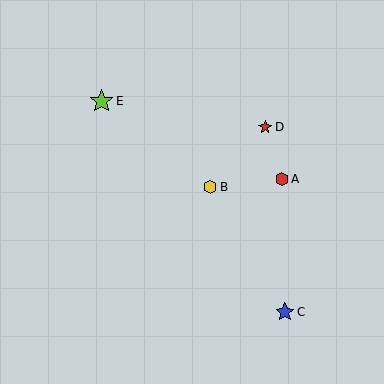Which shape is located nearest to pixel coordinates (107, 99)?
The lime star (labeled E) at (101, 101) is nearest to that location.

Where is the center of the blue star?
The center of the blue star is at (285, 312).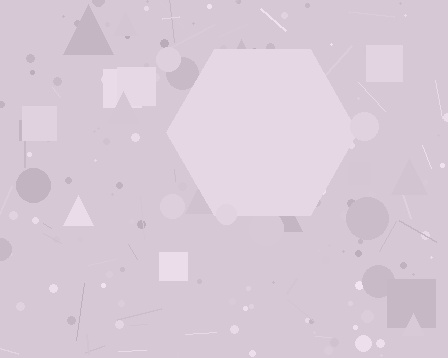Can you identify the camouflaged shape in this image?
The camouflaged shape is a hexagon.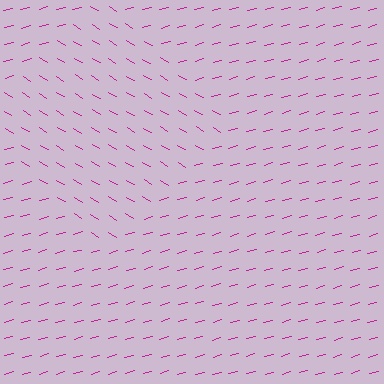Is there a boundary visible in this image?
Yes, there is a texture boundary formed by a change in line orientation.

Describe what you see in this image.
The image is filled with small magenta line segments. A diamond region in the image has lines oriented differently from the surrounding lines, creating a visible texture boundary.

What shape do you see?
I see a diamond.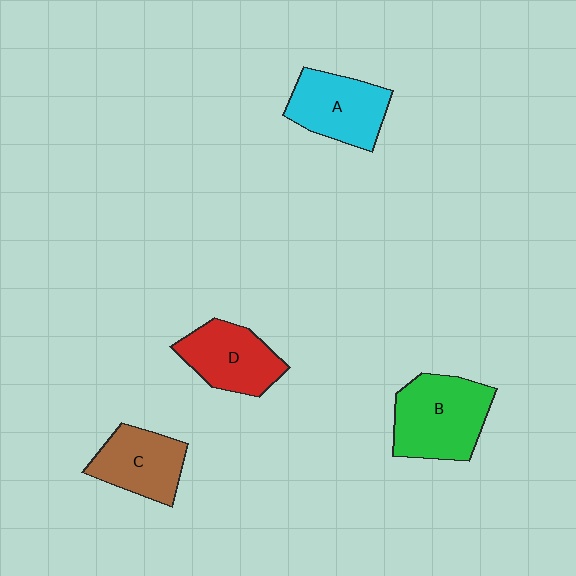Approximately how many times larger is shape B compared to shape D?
Approximately 1.3 times.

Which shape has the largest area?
Shape B (green).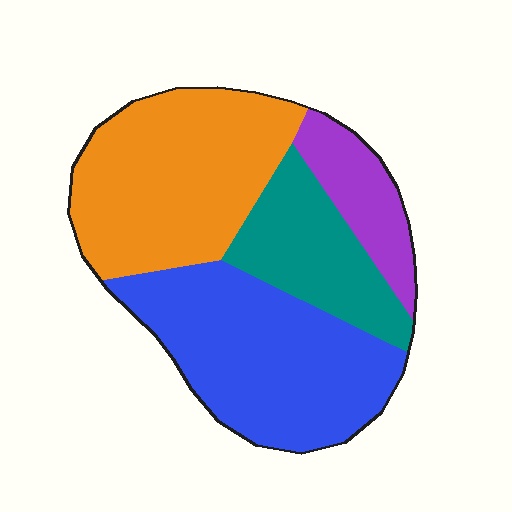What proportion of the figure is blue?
Blue takes up about three eighths (3/8) of the figure.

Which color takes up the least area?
Purple, at roughly 10%.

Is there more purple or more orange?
Orange.